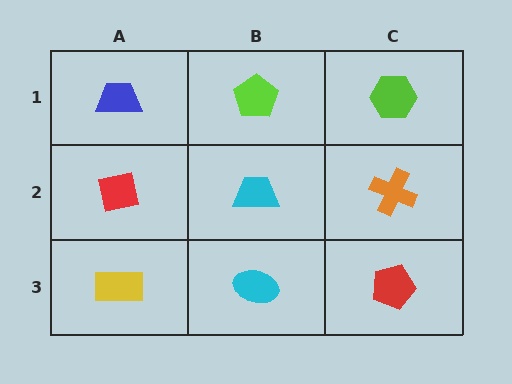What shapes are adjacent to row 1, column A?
A red square (row 2, column A), a lime pentagon (row 1, column B).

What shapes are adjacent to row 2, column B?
A lime pentagon (row 1, column B), a cyan ellipse (row 3, column B), a red square (row 2, column A), an orange cross (row 2, column C).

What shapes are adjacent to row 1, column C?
An orange cross (row 2, column C), a lime pentagon (row 1, column B).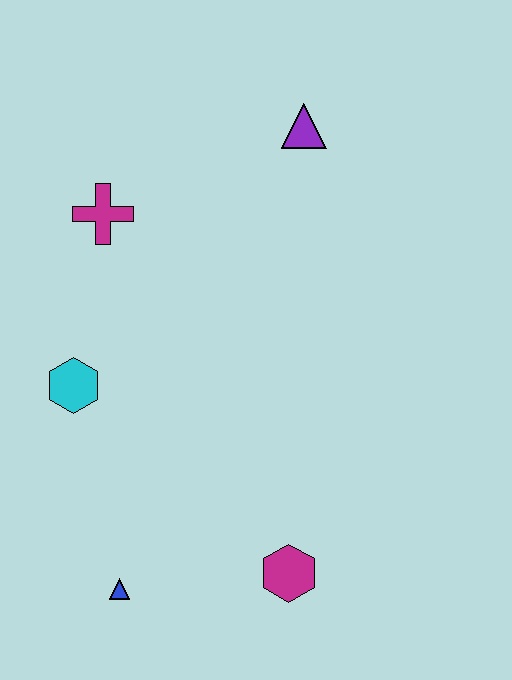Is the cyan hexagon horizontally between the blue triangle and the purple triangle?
No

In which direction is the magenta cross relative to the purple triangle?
The magenta cross is to the left of the purple triangle.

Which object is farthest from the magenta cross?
The magenta hexagon is farthest from the magenta cross.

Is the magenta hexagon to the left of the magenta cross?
No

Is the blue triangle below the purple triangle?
Yes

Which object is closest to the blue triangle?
The magenta hexagon is closest to the blue triangle.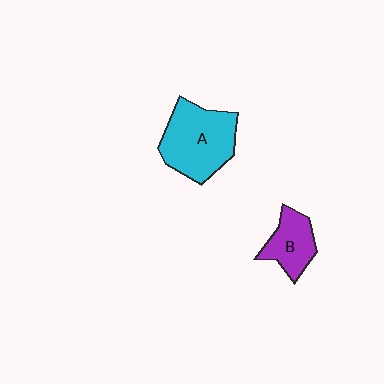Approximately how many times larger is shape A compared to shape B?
Approximately 1.8 times.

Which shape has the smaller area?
Shape B (purple).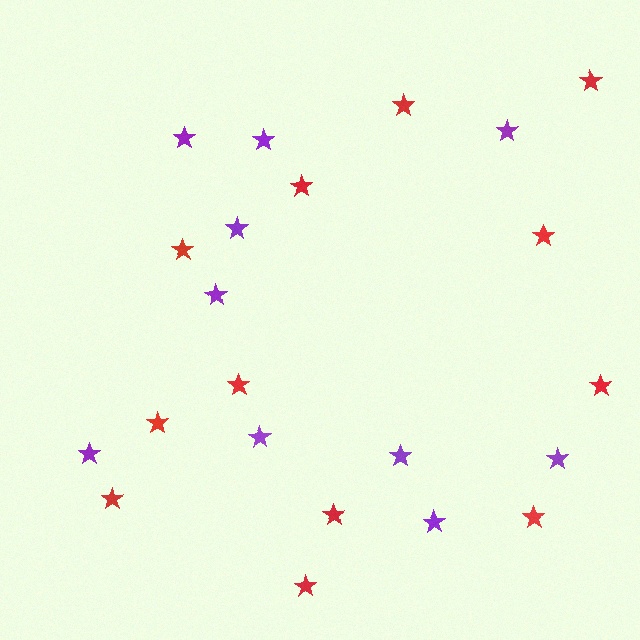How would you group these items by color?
There are 2 groups: one group of purple stars (10) and one group of red stars (12).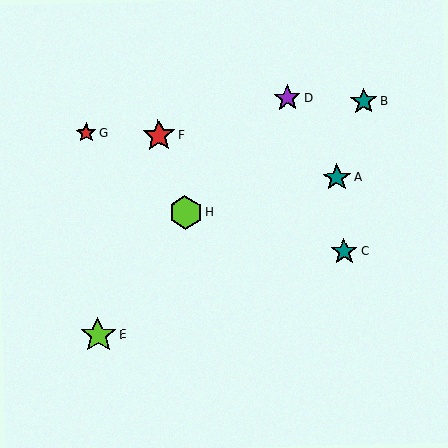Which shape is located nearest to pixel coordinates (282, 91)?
The purple star (labeled D) at (287, 98) is nearest to that location.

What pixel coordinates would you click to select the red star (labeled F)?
Click at (159, 136) to select the red star F.